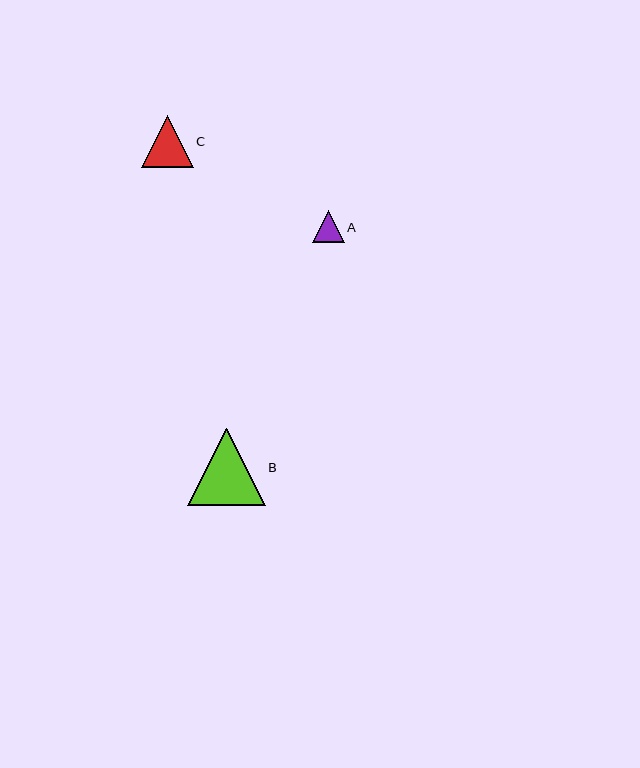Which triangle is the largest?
Triangle B is the largest with a size of approximately 78 pixels.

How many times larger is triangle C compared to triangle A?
Triangle C is approximately 1.7 times the size of triangle A.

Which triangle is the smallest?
Triangle A is the smallest with a size of approximately 31 pixels.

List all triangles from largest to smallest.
From largest to smallest: B, C, A.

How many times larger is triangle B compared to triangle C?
Triangle B is approximately 1.5 times the size of triangle C.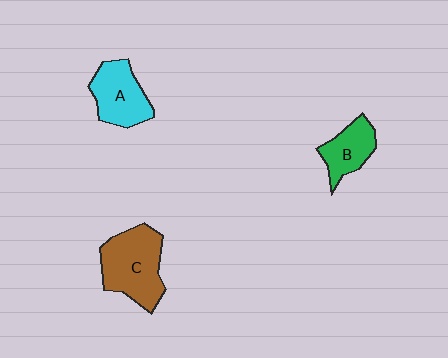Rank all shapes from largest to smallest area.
From largest to smallest: C (brown), A (cyan), B (green).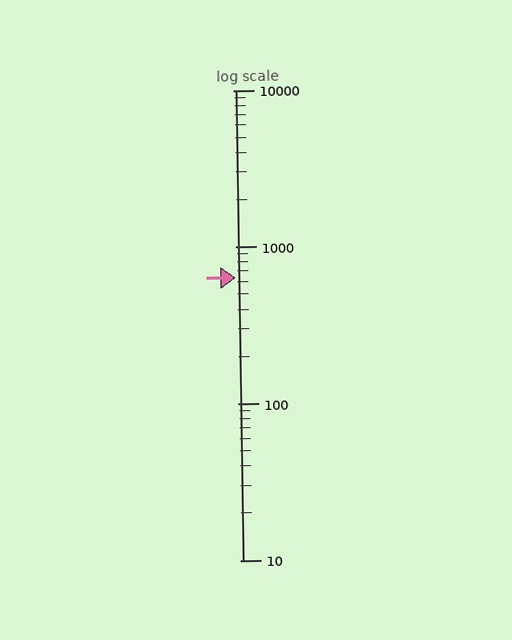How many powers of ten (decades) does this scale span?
The scale spans 3 decades, from 10 to 10000.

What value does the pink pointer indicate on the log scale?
The pointer indicates approximately 640.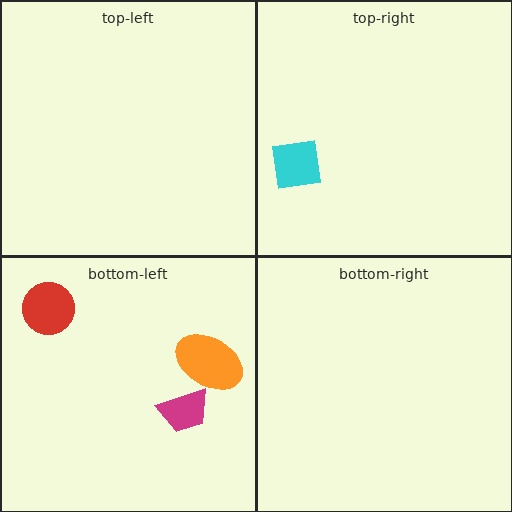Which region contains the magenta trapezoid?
The bottom-left region.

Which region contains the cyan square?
The top-right region.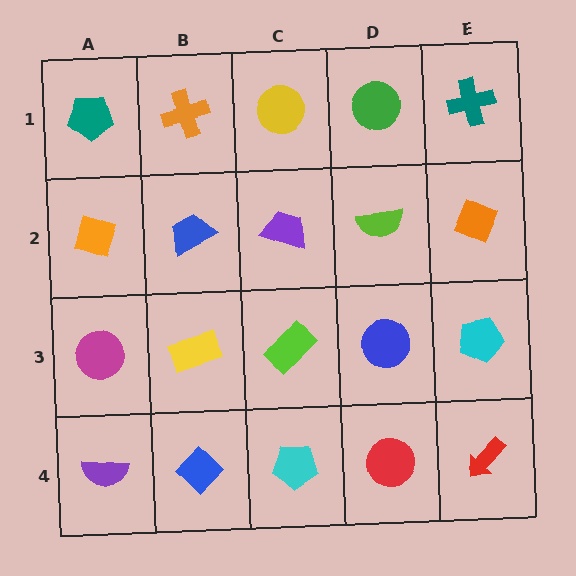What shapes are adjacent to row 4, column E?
A cyan pentagon (row 3, column E), a red circle (row 4, column D).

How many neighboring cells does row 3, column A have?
3.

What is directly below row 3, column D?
A red circle.